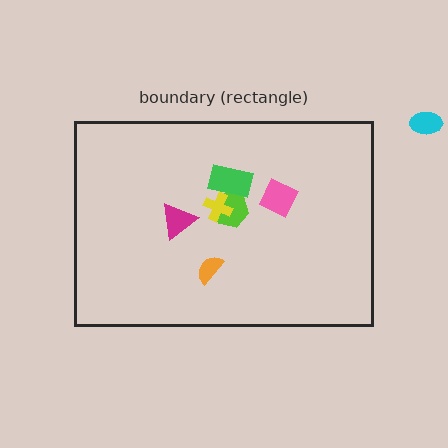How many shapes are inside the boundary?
6 inside, 1 outside.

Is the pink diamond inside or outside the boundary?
Inside.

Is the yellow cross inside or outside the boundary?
Inside.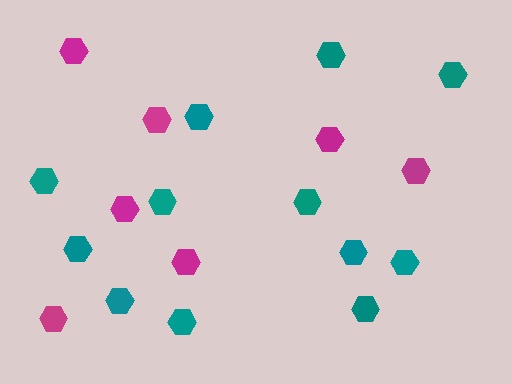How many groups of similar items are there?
There are 2 groups: one group of teal hexagons (12) and one group of magenta hexagons (7).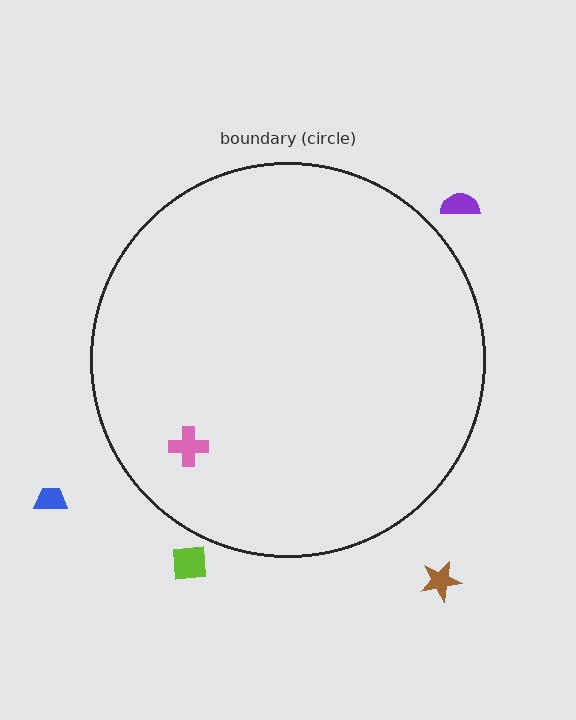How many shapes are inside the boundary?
1 inside, 4 outside.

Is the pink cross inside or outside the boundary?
Inside.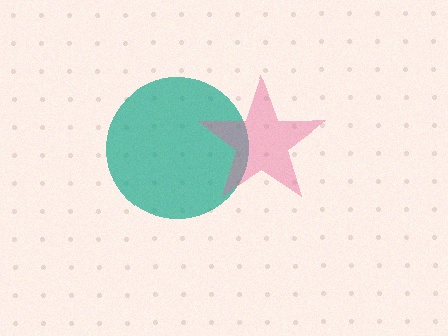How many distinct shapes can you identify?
There are 2 distinct shapes: a teal circle, a pink star.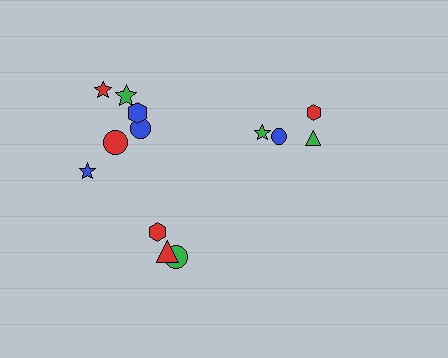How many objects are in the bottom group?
There are 3 objects.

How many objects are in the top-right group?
There are 4 objects.